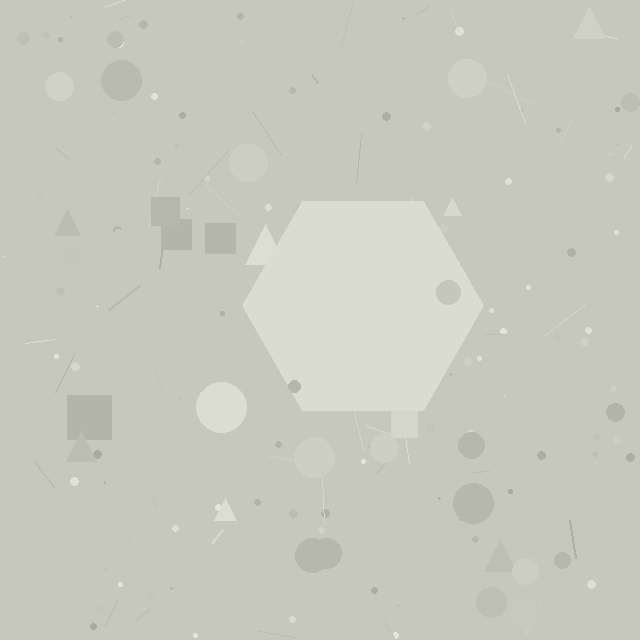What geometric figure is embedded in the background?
A hexagon is embedded in the background.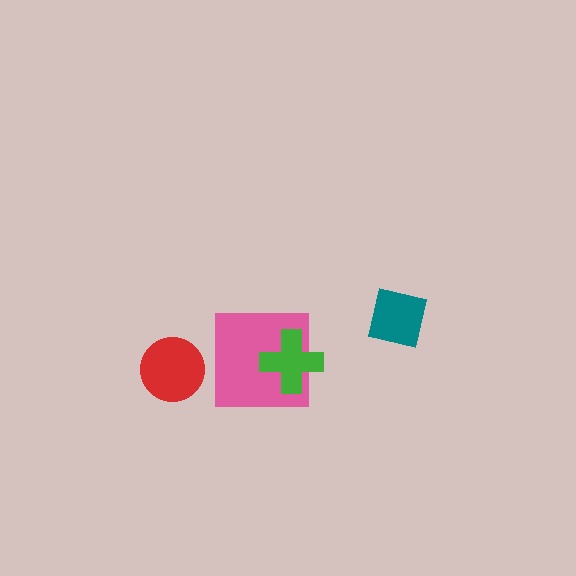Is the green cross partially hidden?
No, no other shape covers it.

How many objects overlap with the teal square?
0 objects overlap with the teal square.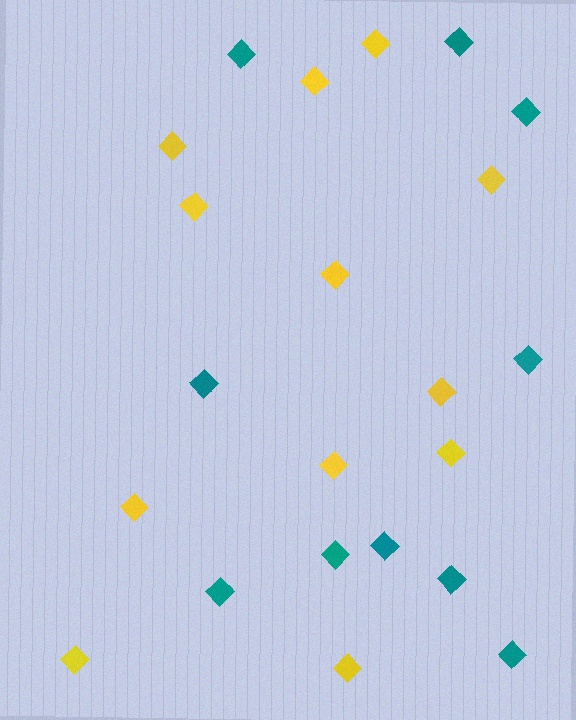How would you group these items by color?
There are 2 groups: one group of teal diamonds (10) and one group of yellow diamonds (12).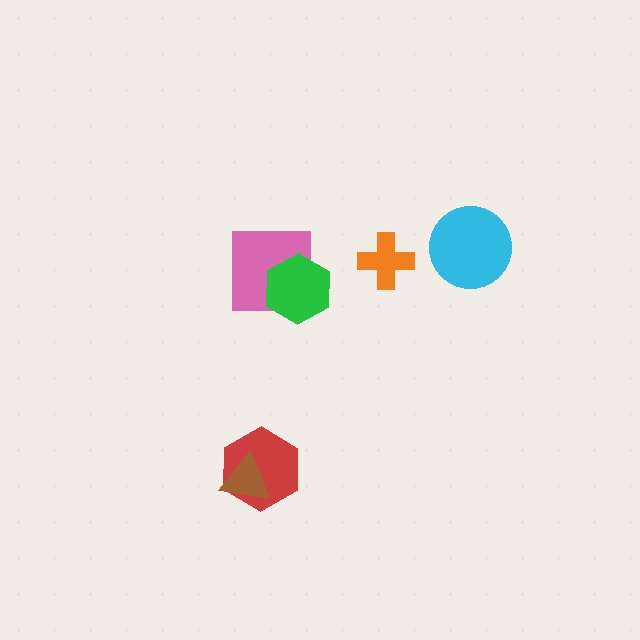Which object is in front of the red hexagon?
The brown triangle is in front of the red hexagon.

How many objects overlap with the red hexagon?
1 object overlaps with the red hexagon.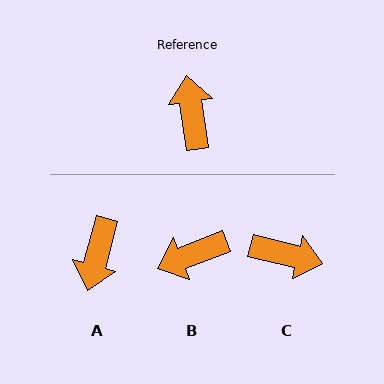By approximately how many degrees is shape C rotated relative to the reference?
Approximately 112 degrees clockwise.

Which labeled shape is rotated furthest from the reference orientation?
A, about 156 degrees away.